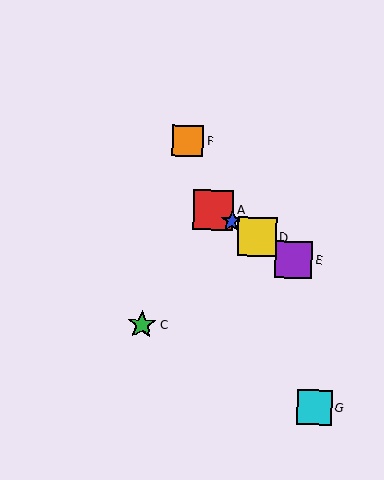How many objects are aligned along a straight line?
4 objects (A, B, D, E) are aligned along a straight line.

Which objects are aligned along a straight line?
Objects A, B, D, E are aligned along a straight line.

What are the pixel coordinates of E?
Object E is at (293, 260).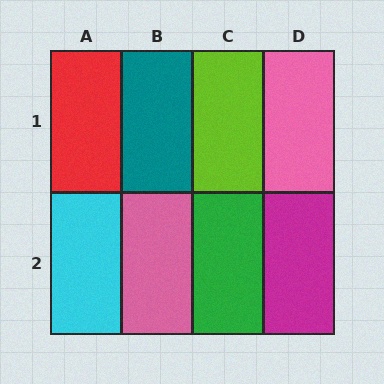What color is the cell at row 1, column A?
Red.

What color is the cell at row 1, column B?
Teal.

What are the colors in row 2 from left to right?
Cyan, pink, green, magenta.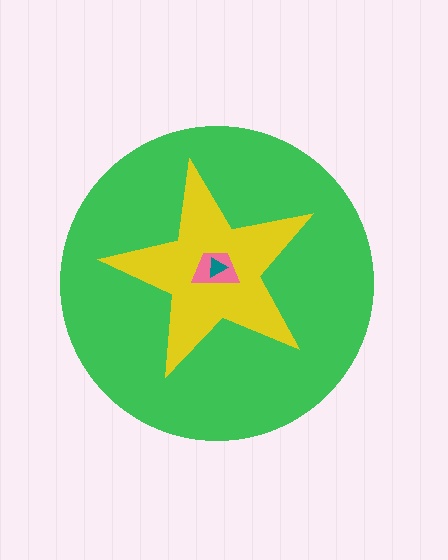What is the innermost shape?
The teal triangle.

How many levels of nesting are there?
4.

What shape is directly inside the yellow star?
The pink trapezoid.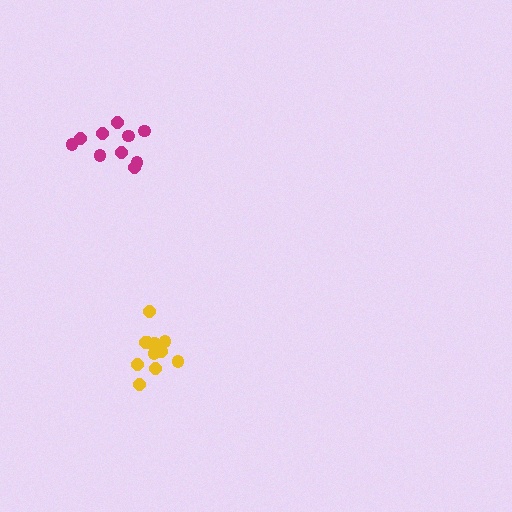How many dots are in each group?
Group 1: 10 dots, Group 2: 11 dots (21 total).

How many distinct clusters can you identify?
There are 2 distinct clusters.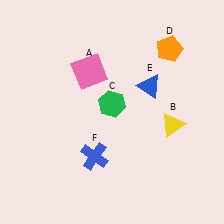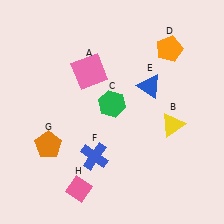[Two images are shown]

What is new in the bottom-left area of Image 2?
An orange pentagon (G) was added in the bottom-left area of Image 2.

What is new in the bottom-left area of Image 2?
A pink diamond (H) was added in the bottom-left area of Image 2.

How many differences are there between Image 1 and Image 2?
There are 2 differences between the two images.